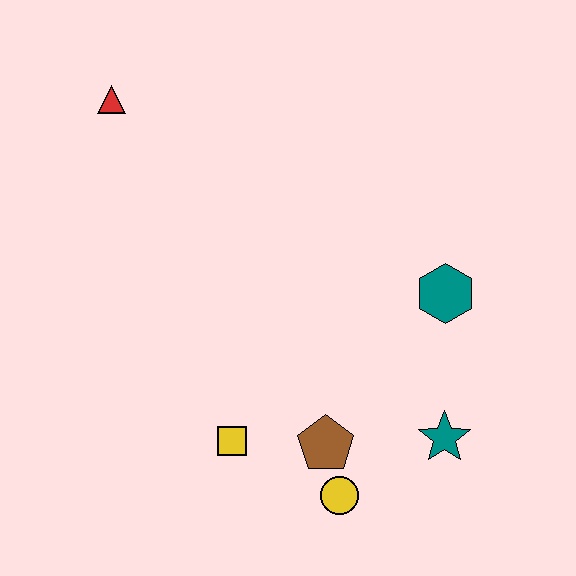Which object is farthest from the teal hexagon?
The red triangle is farthest from the teal hexagon.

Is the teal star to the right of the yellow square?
Yes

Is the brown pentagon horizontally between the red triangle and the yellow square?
No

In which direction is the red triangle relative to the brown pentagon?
The red triangle is above the brown pentagon.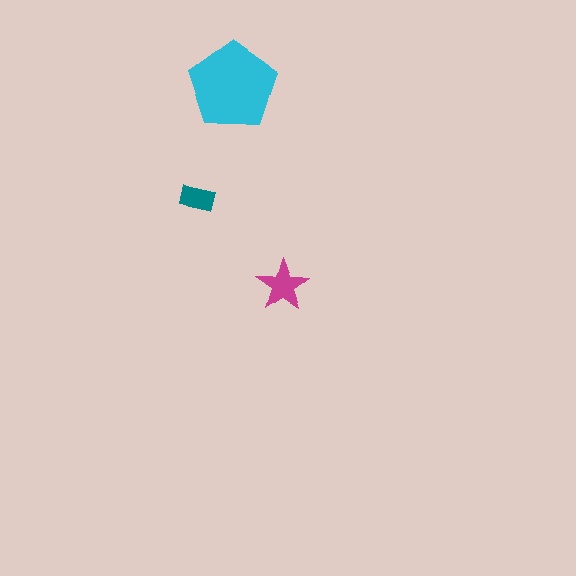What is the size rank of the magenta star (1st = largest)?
2nd.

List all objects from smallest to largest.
The teal rectangle, the magenta star, the cyan pentagon.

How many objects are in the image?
There are 3 objects in the image.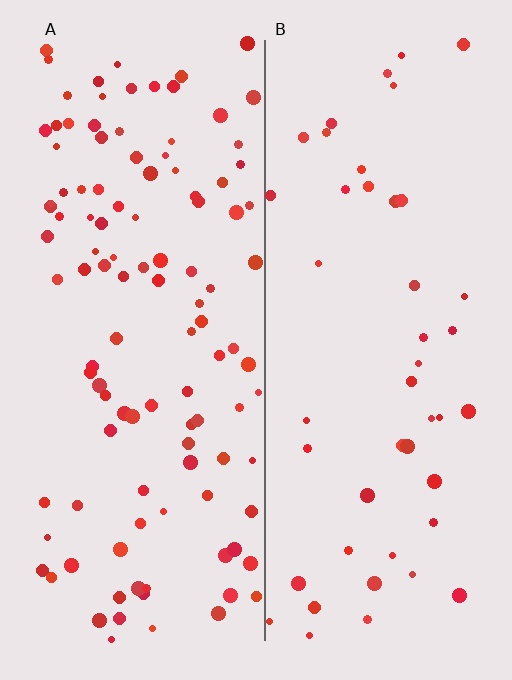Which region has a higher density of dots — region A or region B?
A (the left).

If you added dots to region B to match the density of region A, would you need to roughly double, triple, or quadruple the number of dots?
Approximately double.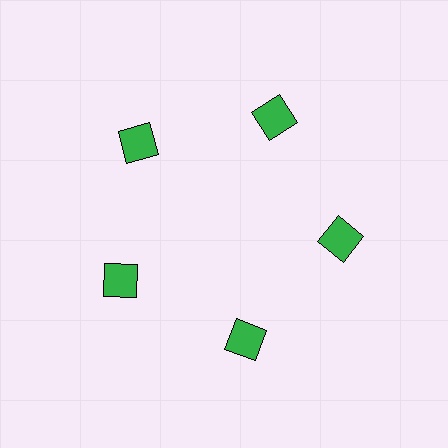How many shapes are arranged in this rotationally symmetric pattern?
There are 5 shapes, arranged in 5 groups of 1.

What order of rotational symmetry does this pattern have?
This pattern has 5-fold rotational symmetry.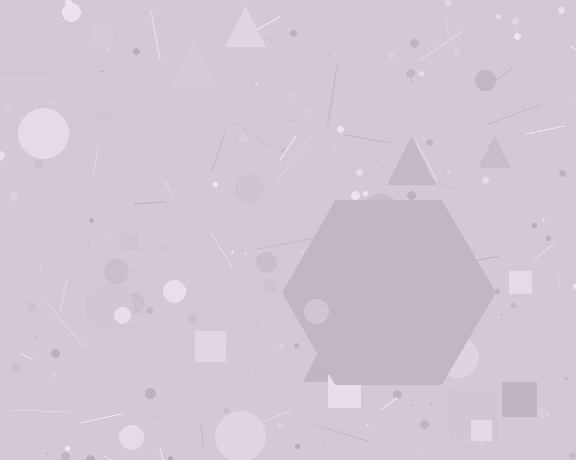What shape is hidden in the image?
A hexagon is hidden in the image.